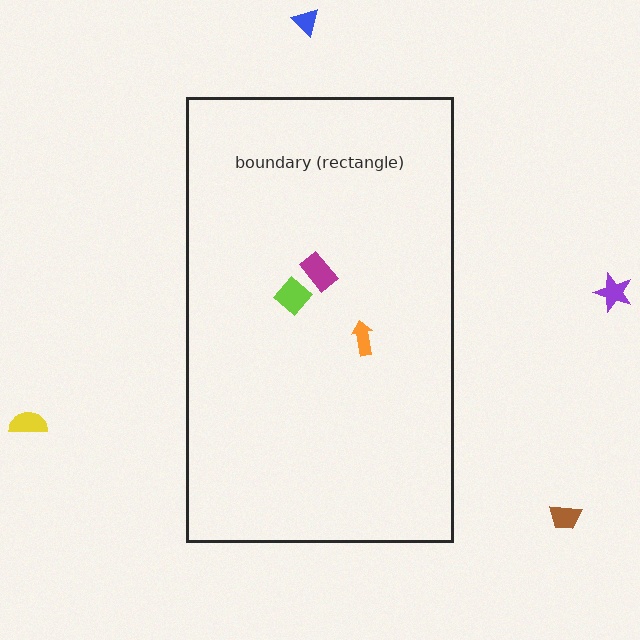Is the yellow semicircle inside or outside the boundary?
Outside.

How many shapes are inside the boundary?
3 inside, 4 outside.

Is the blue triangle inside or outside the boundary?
Outside.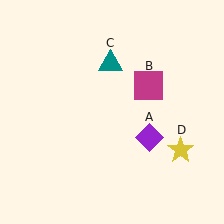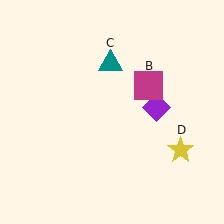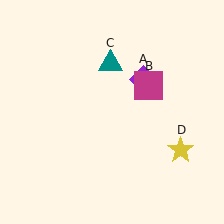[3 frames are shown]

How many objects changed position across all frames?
1 object changed position: purple diamond (object A).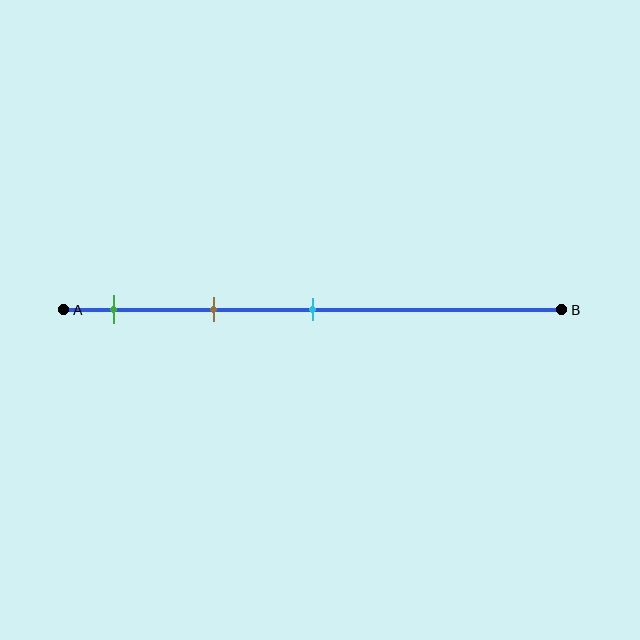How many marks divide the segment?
There are 3 marks dividing the segment.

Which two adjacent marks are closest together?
The green and brown marks are the closest adjacent pair.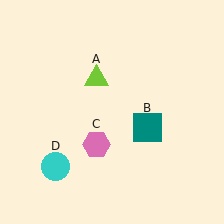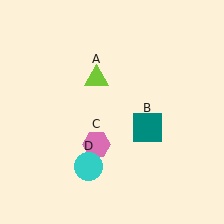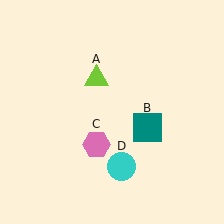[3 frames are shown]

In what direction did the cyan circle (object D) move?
The cyan circle (object D) moved right.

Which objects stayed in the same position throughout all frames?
Lime triangle (object A) and teal square (object B) and pink hexagon (object C) remained stationary.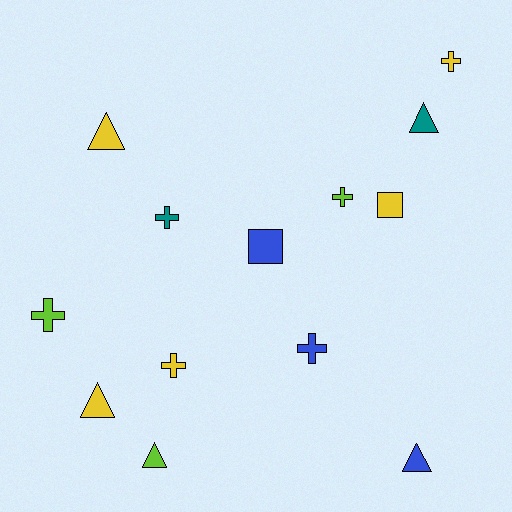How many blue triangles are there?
There is 1 blue triangle.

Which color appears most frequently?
Yellow, with 5 objects.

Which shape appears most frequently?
Cross, with 6 objects.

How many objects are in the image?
There are 13 objects.